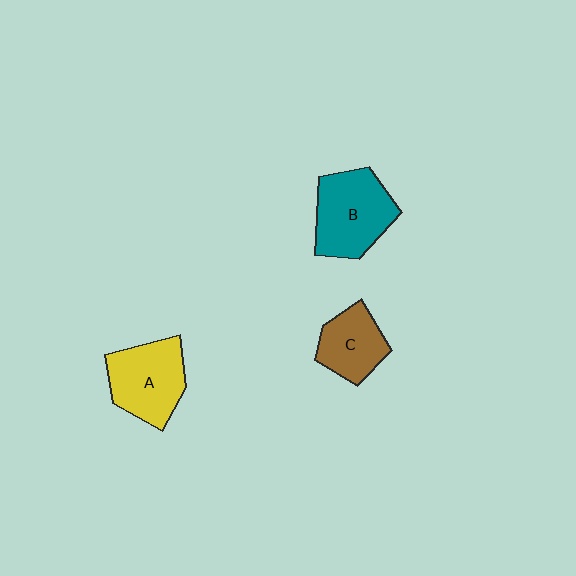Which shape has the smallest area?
Shape C (brown).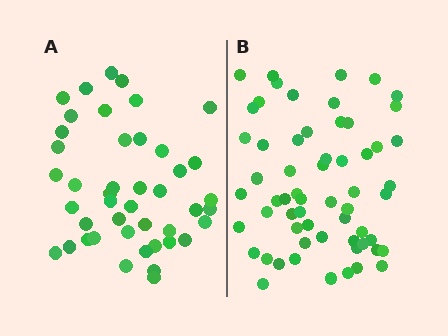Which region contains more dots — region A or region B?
Region B (the right region) has more dots.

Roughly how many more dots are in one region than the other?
Region B has approximately 15 more dots than region A.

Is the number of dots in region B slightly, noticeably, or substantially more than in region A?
Region B has noticeably more, but not dramatically so. The ratio is roughly 1.4 to 1.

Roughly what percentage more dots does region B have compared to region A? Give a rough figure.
About 35% more.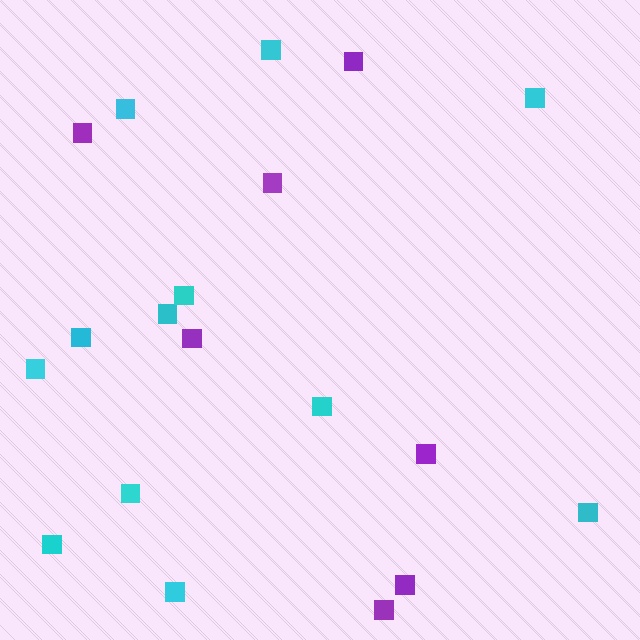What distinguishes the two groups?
There are 2 groups: one group of purple squares (7) and one group of cyan squares (12).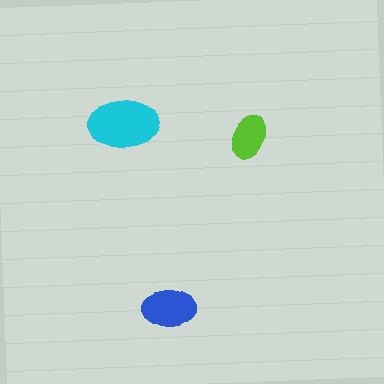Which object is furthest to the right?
The lime ellipse is rightmost.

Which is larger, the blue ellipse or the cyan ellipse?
The cyan one.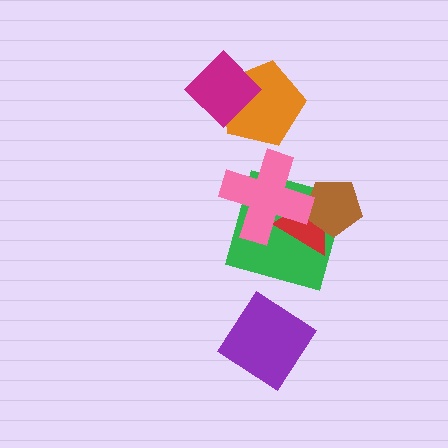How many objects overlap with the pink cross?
3 objects overlap with the pink cross.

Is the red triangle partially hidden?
Yes, it is partially covered by another shape.